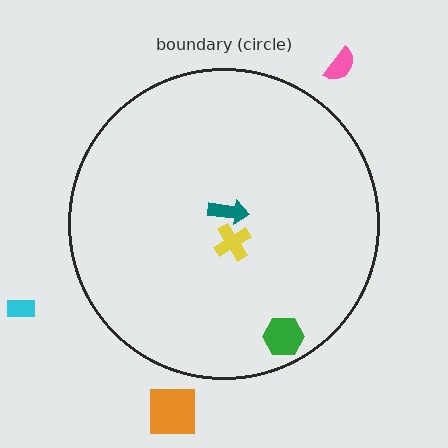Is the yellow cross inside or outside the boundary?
Inside.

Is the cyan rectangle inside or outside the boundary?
Outside.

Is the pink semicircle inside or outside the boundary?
Outside.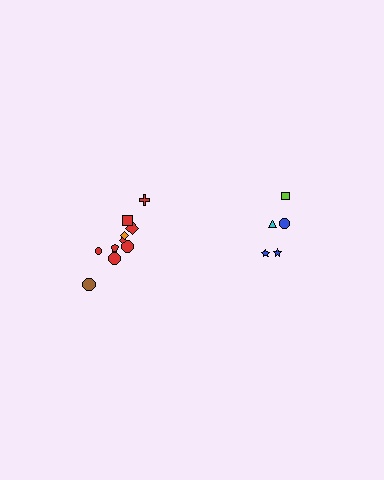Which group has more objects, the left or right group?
The left group.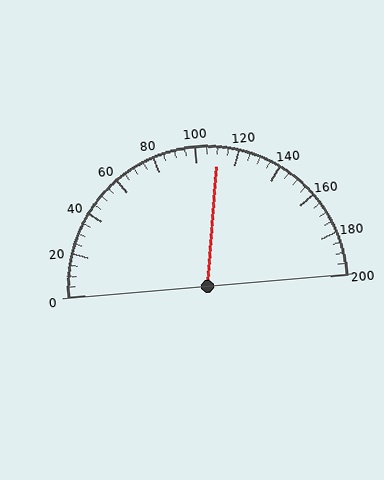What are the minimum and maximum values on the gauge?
The gauge ranges from 0 to 200.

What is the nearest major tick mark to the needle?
The nearest major tick mark is 120.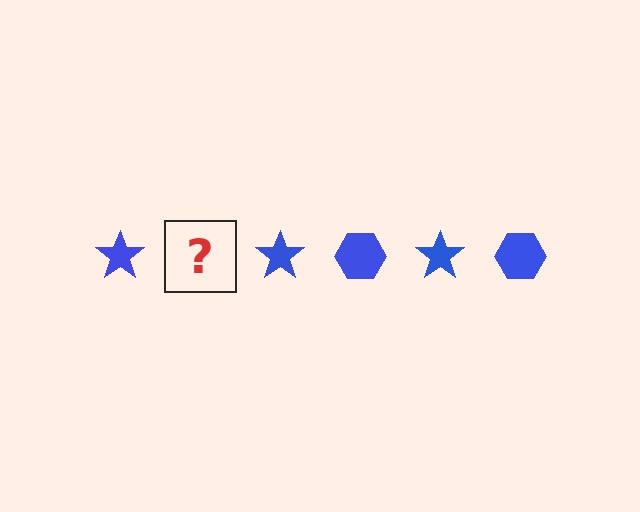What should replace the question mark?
The question mark should be replaced with a blue hexagon.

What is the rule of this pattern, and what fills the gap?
The rule is that the pattern cycles through star, hexagon shapes in blue. The gap should be filled with a blue hexagon.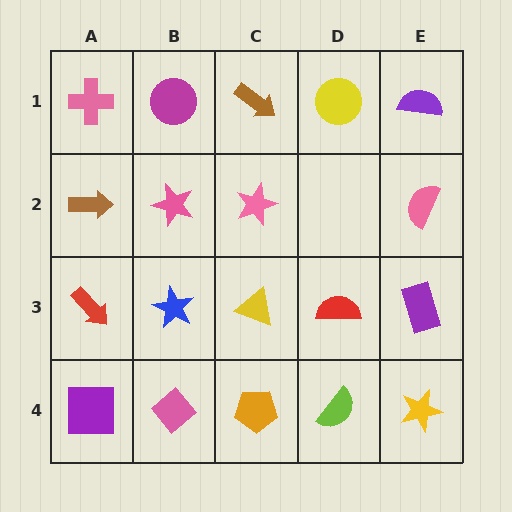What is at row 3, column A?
A red arrow.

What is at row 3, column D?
A red semicircle.